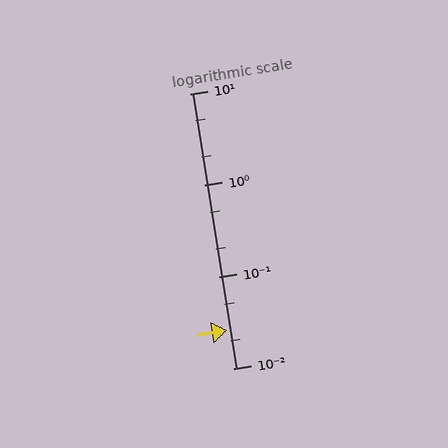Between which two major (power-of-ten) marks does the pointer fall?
The pointer is between 0.01 and 0.1.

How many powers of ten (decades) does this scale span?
The scale spans 3 decades, from 0.01 to 10.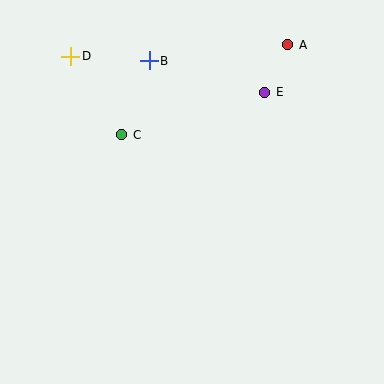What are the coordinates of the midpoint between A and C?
The midpoint between A and C is at (205, 90).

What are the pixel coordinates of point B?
Point B is at (149, 61).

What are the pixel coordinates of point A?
Point A is at (288, 45).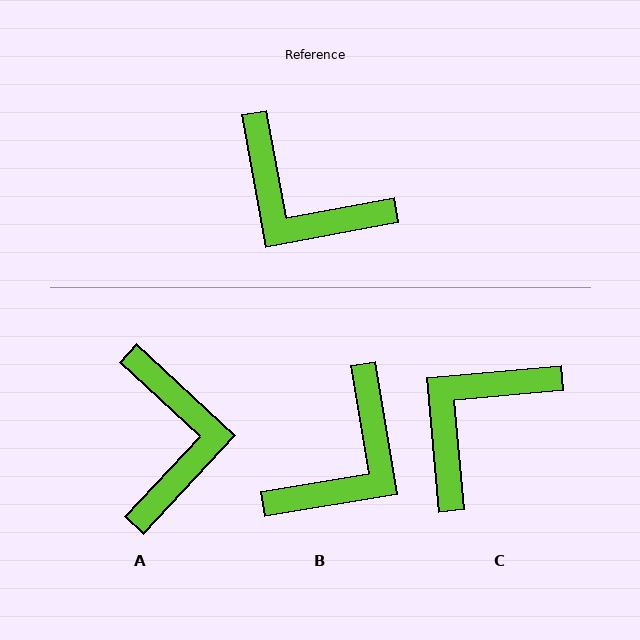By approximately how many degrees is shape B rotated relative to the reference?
Approximately 89 degrees counter-clockwise.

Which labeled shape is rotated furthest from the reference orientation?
A, about 126 degrees away.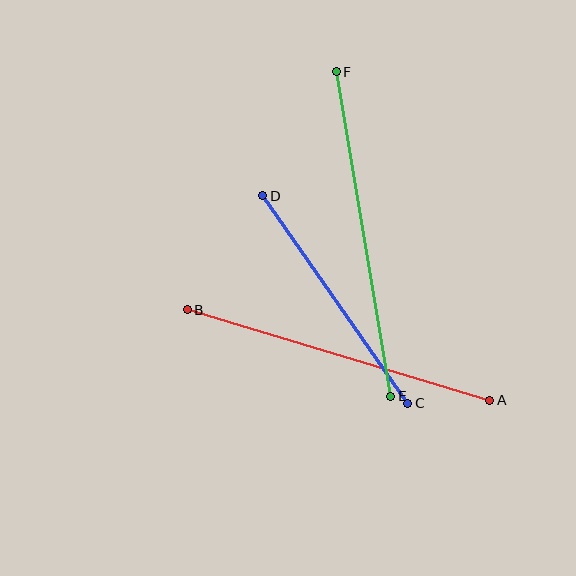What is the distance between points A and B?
The distance is approximately 316 pixels.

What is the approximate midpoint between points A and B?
The midpoint is at approximately (339, 355) pixels.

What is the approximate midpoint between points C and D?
The midpoint is at approximately (335, 299) pixels.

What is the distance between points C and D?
The distance is approximately 253 pixels.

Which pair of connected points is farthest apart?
Points E and F are farthest apart.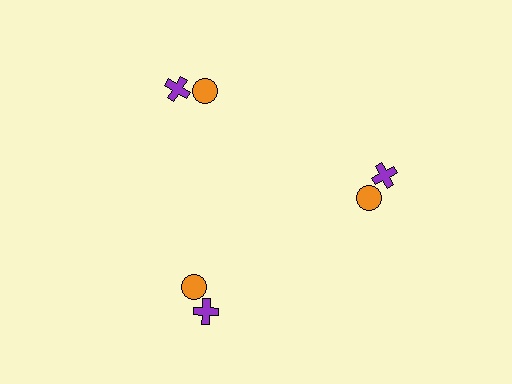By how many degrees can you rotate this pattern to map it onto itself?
The pattern maps onto itself every 120 degrees of rotation.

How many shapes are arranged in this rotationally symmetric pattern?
There are 6 shapes, arranged in 3 groups of 2.